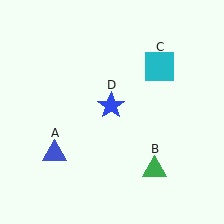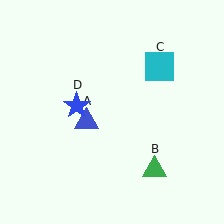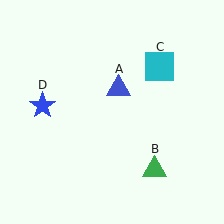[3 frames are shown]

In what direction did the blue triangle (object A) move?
The blue triangle (object A) moved up and to the right.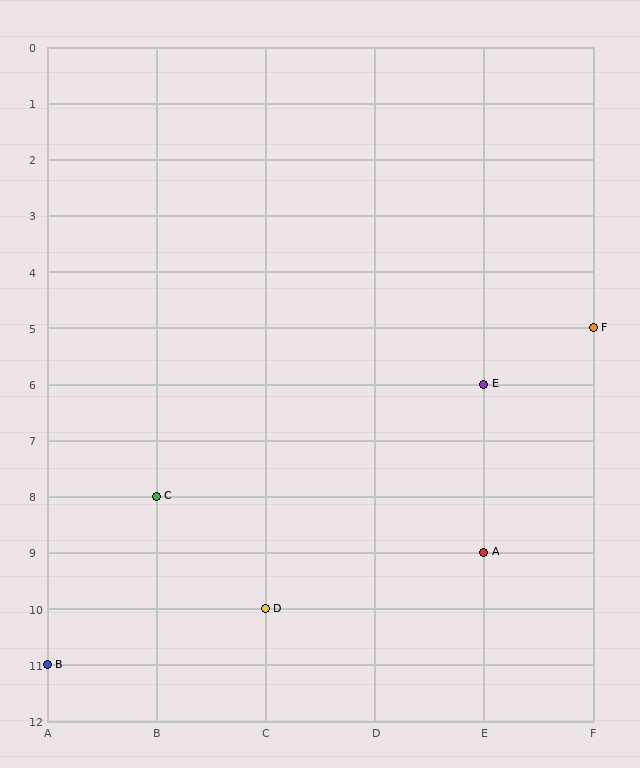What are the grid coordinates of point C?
Point C is at grid coordinates (B, 8).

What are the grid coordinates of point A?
Point A is at grid coordinates (E, 9).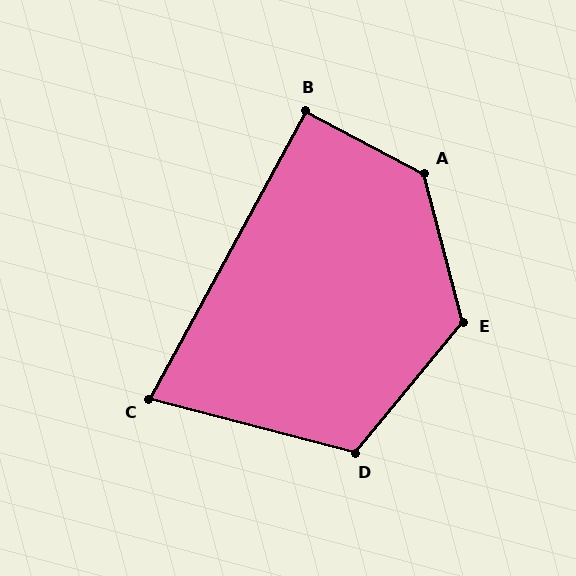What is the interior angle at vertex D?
Approximately 115 degrees (obtuse).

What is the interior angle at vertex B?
Approximately 91 degrees (approximately right).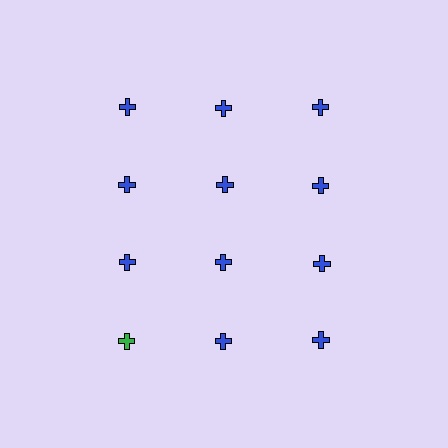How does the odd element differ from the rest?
It has a different color: green instead of blue.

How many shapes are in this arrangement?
There are 12 shapes arranged in a grid pattern.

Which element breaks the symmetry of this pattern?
The green cross in the fourth row, leftmost column breaks the symmetry. All other shapes are blue crosses.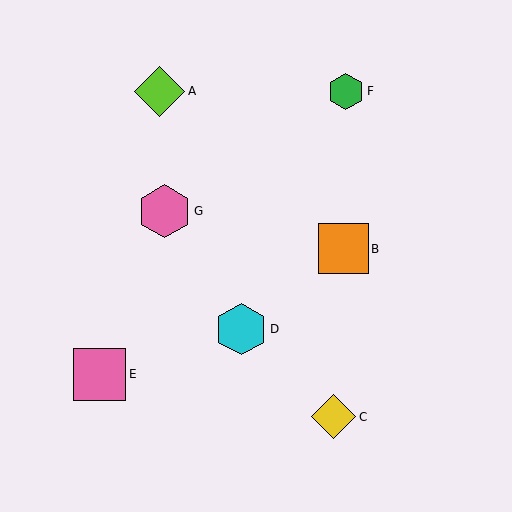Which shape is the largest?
The pink hexagon (labeled G) is the largest.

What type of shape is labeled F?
Shape F is a green hexagon.